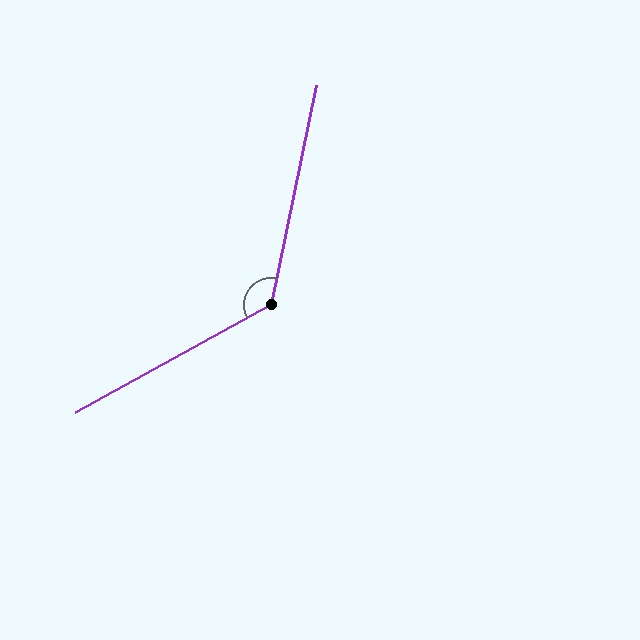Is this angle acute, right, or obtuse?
It is obtuse.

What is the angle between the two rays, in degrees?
Approximately 130 degrees.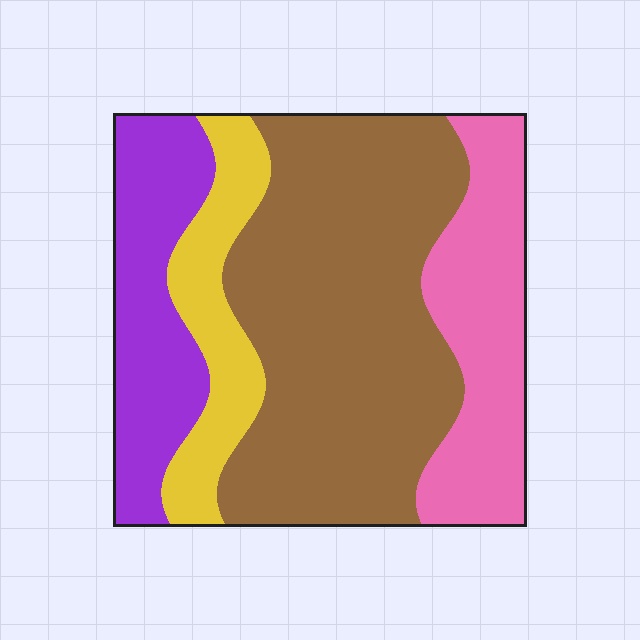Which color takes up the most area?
Brown, at roughly 50%.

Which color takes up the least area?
Yellow, at roughly 15%.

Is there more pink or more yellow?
Pink.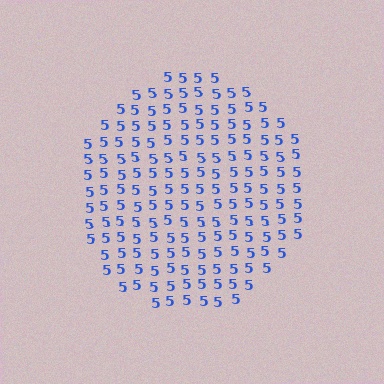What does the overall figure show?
The overall figure shows a circle.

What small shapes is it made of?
It is made of small digit 5's.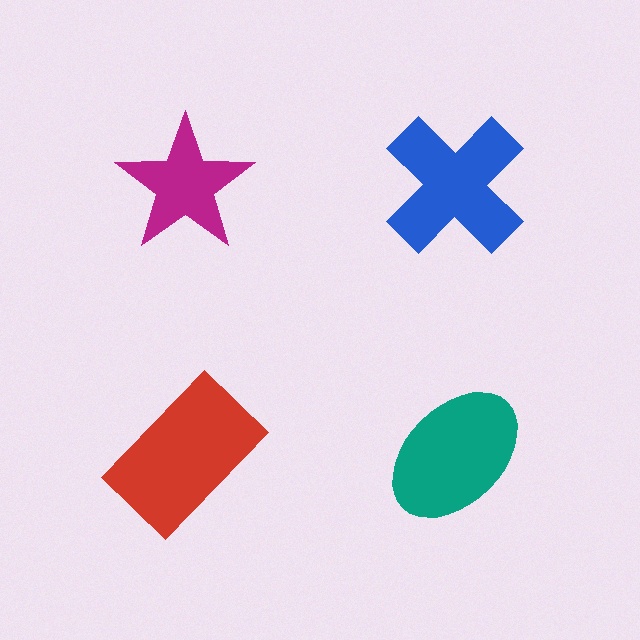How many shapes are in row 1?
2 shapes.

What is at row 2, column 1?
A red rectangle.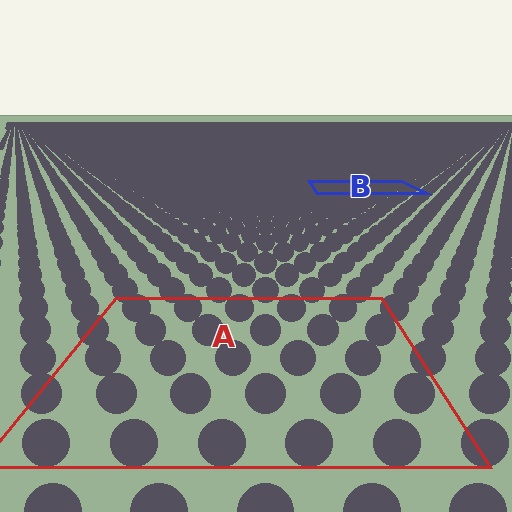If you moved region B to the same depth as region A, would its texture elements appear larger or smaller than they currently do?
They would appear larger. At a closer depth, the same texture elements are projected at a bigger on-screen size.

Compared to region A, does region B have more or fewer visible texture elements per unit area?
Region B has more texture elements per unit area — they are packed more densely because it is farther away.